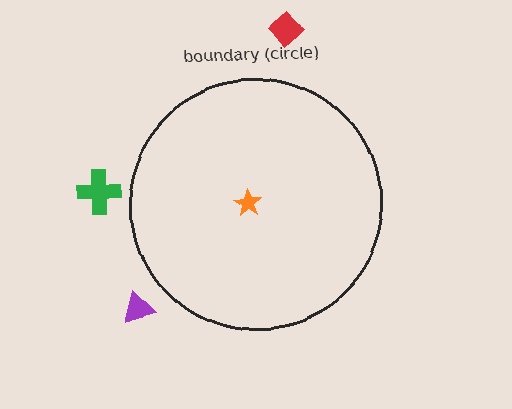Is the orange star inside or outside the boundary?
Inside.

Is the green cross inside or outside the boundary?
Outside.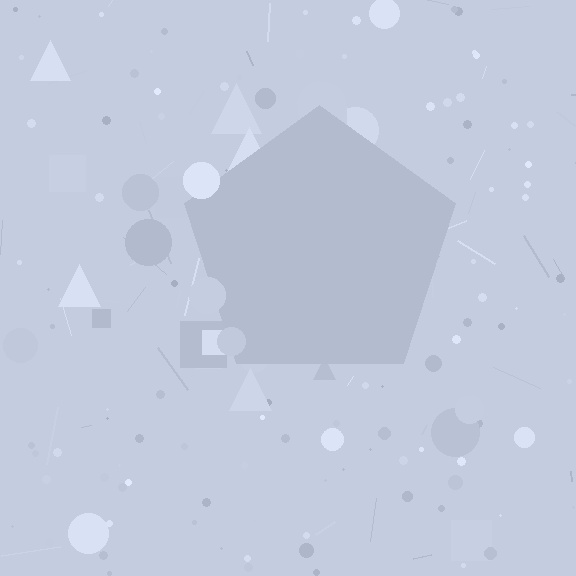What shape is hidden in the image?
A pentagon is hidden in the image.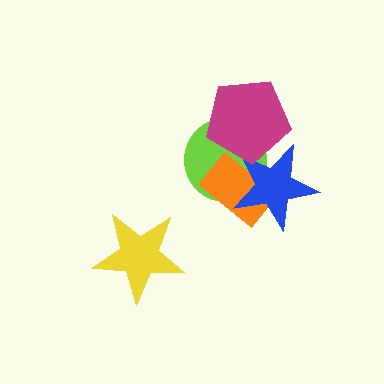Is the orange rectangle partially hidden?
Yes, it is partially covered by another shape.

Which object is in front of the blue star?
The magenta pentagon is in front of the blue star.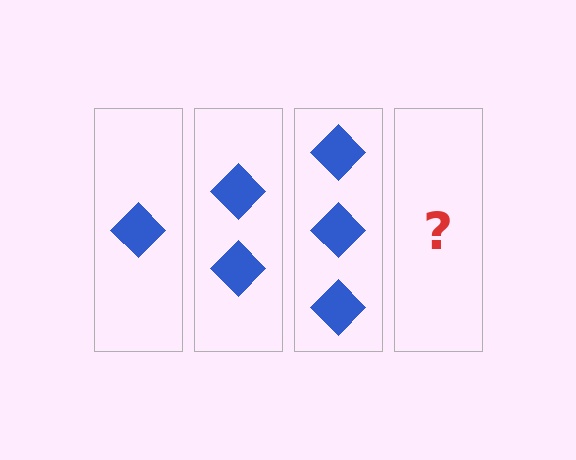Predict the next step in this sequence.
The next step is 4 diamonds.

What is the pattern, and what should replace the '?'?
The pattern is that each step adds one more diamond. The '?' should be 4 diamonds.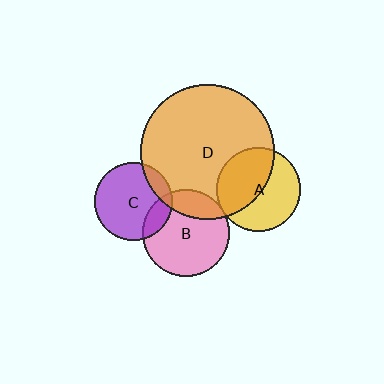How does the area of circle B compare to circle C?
Approximately 1.2 times.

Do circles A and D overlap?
Yes.